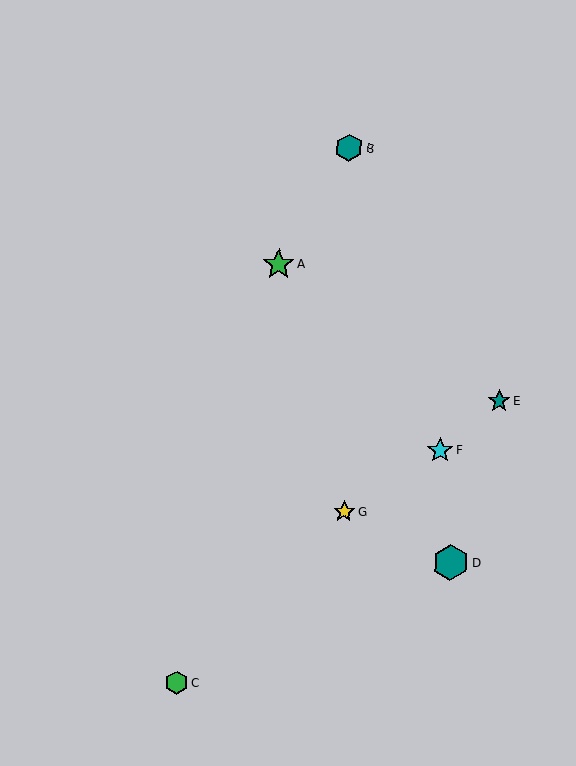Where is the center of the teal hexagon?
The center of the teal hexagon is at (349, 148).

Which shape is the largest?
The teal hexagon (labeled D) is the largest.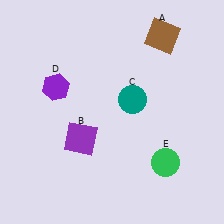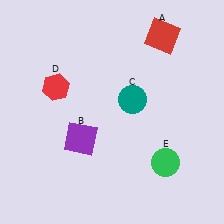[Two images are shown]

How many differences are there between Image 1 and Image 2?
There are 2 differences between the two images.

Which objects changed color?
A changed from brown to red. D changed from purple to red.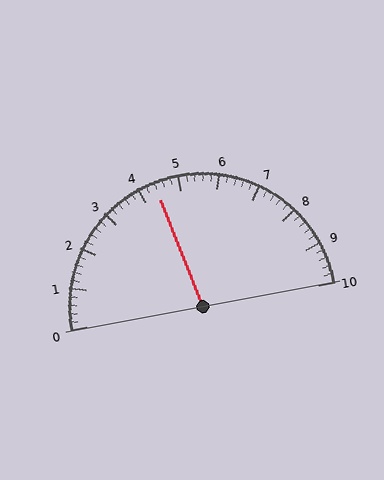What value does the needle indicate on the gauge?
The needle indicates approximately 4.4.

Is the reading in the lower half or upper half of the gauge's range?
The reading is in the lower half of the range (0 to 10).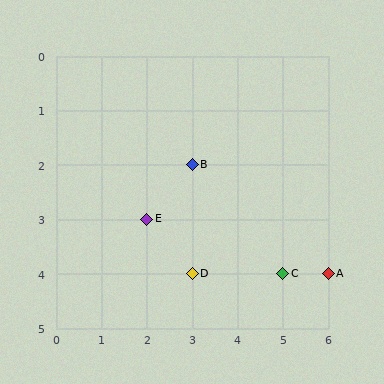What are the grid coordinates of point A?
Point A is at grid coordinates (6, 4).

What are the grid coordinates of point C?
Point C is at grid coordinates (5, 4).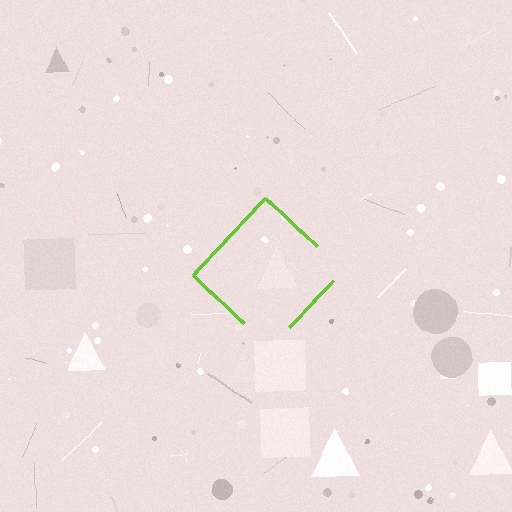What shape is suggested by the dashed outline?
The dashed outline suggests a diamond.